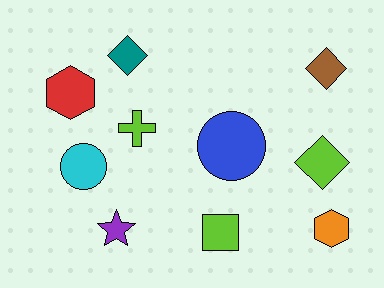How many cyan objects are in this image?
There is 1 cyan object.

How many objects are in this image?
There are 10 objects.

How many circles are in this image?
There are 2 circles.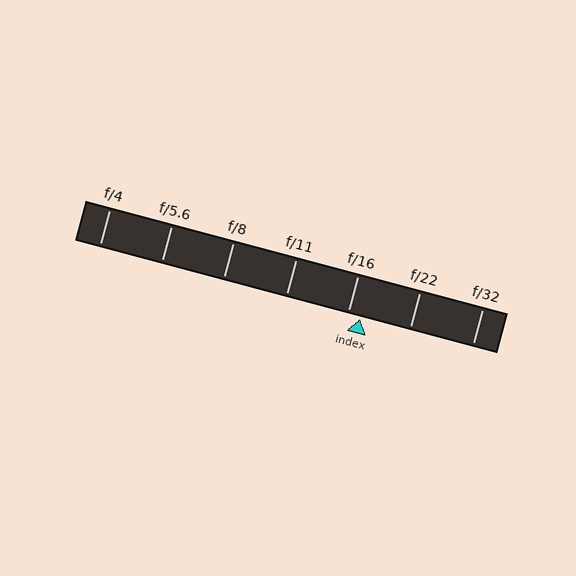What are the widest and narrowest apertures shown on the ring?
The widest aperture shown is f/4 and the narrowest is f/32.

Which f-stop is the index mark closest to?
The index mark is closest to f/16.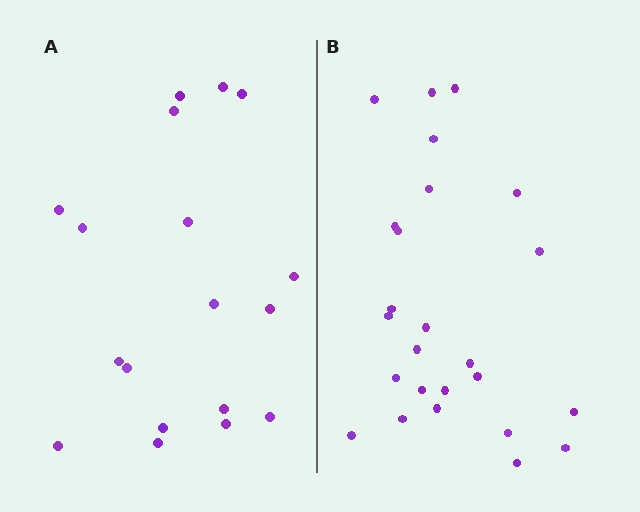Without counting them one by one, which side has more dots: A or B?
Region B (the right region) has more dots.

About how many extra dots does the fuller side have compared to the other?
Region B has roughly 8 or so more dots than region A.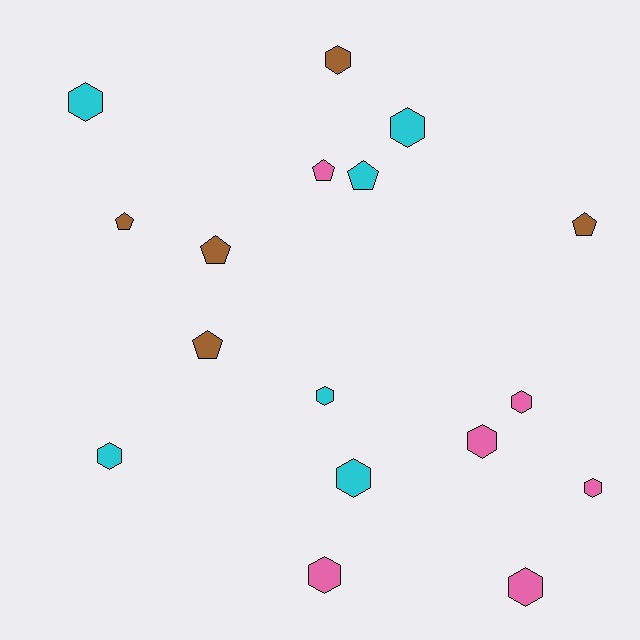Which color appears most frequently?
Pink, with 6 objects.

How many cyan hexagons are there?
There are 5 cyan hexagons.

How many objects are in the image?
There are 17 objects.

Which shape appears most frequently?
Hexagon, with 11 objects.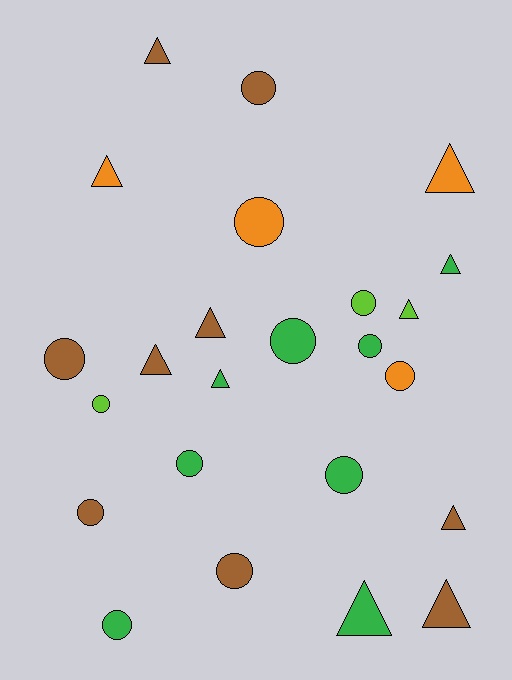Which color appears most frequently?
Brown, with 9 objects.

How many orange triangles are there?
There are 2 orange triangles.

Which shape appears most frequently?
Circle, with 13 objects.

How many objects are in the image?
There are 24 objects.